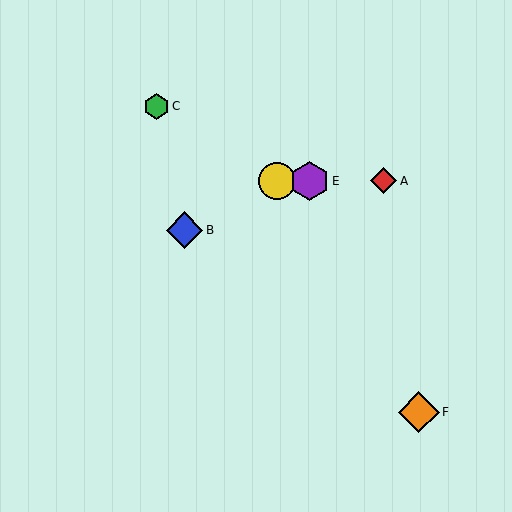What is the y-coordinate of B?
Object B is at y≈230.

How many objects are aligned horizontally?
3 objects (A, D, E) are aligned horizontally.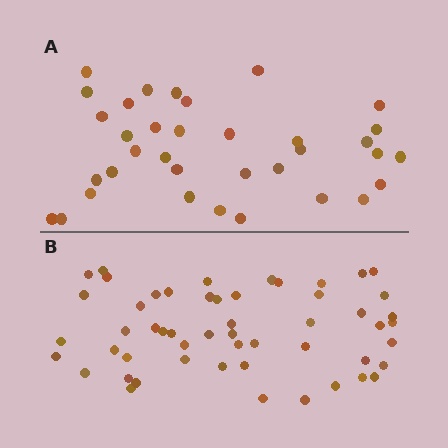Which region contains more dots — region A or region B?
Region B (the bottom region) has more dots.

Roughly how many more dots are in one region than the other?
Region B has approximately 20 more dots than region A.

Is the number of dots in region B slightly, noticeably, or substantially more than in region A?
Region B has substantially more. The ratio is roughly 1.5 to 1.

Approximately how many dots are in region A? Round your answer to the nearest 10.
About 40 dots. (The exact count is 35, which rounds to 40.)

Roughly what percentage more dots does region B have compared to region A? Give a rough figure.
About 50% more.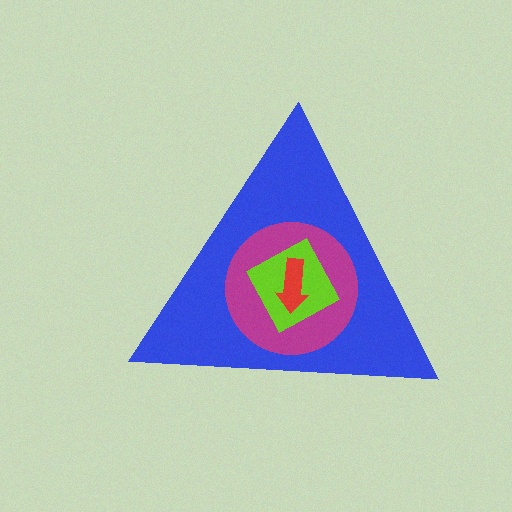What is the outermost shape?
The blue triangle.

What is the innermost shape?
The red arrow.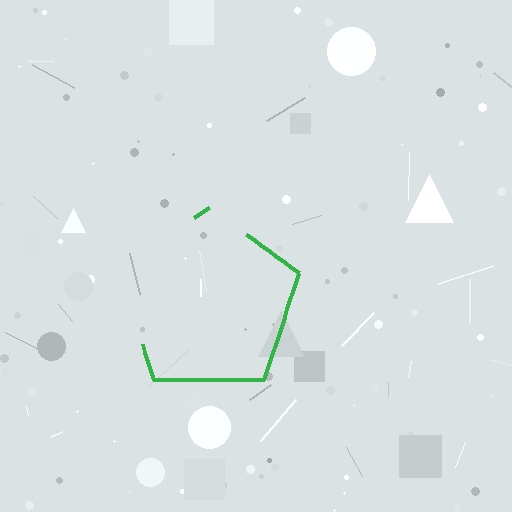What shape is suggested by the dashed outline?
The dashed outline suggests a pentagon.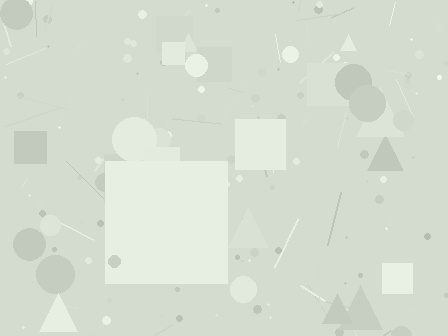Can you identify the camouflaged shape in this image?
The camouflaged shape is a square.